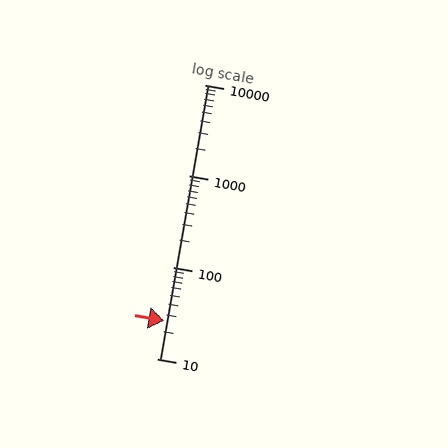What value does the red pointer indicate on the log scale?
The pointer indicates approximately 26.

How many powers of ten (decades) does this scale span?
The scale spans 3 decades, from 10 to 10000.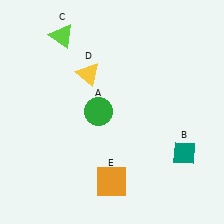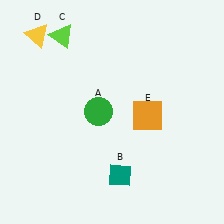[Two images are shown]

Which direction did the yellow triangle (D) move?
The yellow triangle (D) moved left.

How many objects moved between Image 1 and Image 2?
3 objects moved between the two images.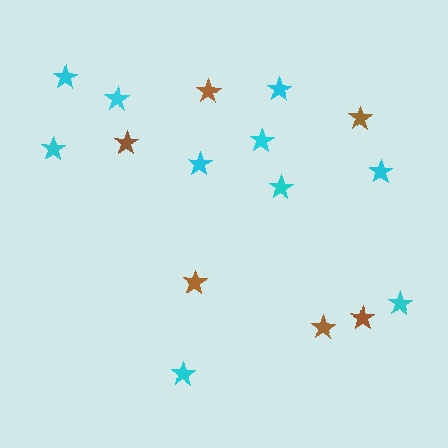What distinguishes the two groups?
There are 2 groups: one group of cyan stars (10) and one group of brown stars (6).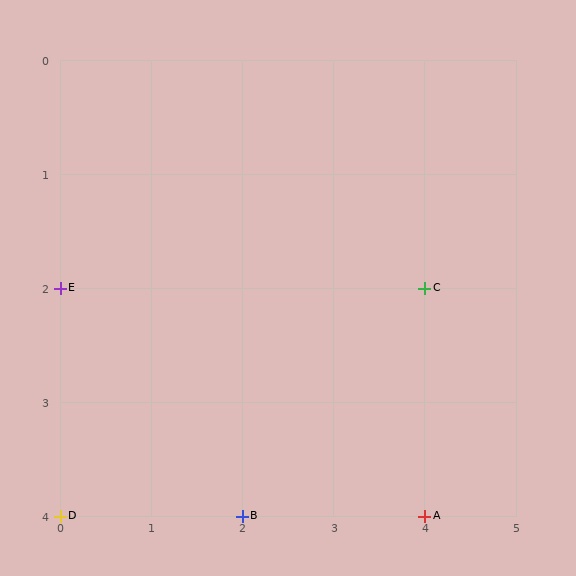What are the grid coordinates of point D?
Point D is at grid coordinates (0, 4).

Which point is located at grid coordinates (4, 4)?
Point A is at (4, 4).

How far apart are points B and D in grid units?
Points B and D are 2 columns apart.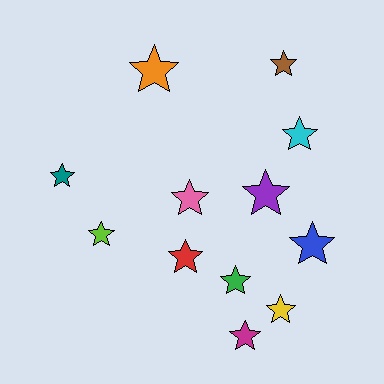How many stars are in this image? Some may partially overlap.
There are 12 stars.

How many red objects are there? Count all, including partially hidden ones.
There is 1 red object.